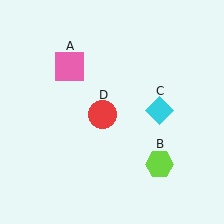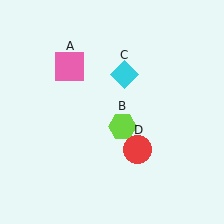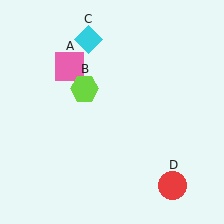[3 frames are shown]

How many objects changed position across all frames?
3 objects changed position: lime hexagon (object B), cyan diamond (object C), red circle (object D).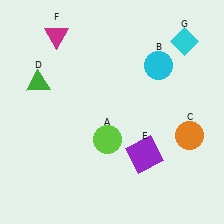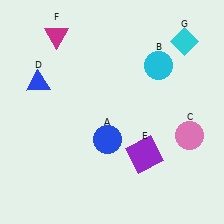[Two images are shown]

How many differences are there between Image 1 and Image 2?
There are 3 differences between the two images.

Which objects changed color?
A changed from lime to blue. C changed from orange to pink. D changed from green to blue.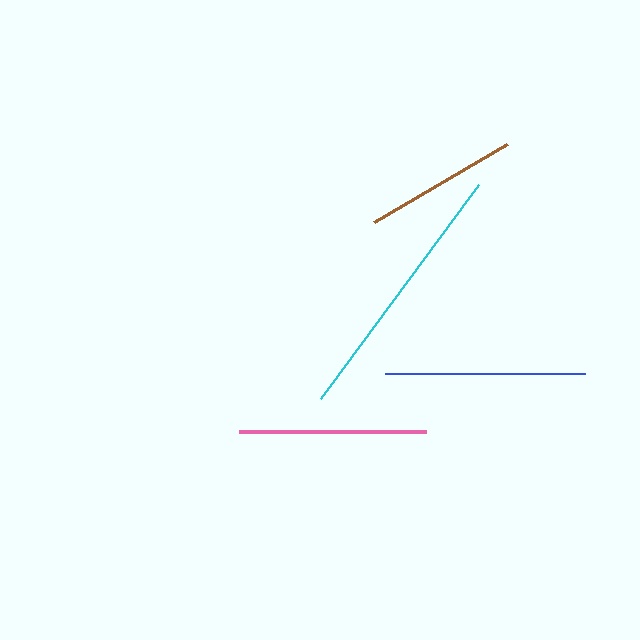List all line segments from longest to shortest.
From longest to shortest: cyan, blue, pink, brown.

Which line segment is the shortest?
The brown line is the shortest at approximately 154 pixels.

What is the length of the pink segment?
The pink segment is approximately 187 pixels long.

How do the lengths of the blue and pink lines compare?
The blue and pink lines are approximately the same length.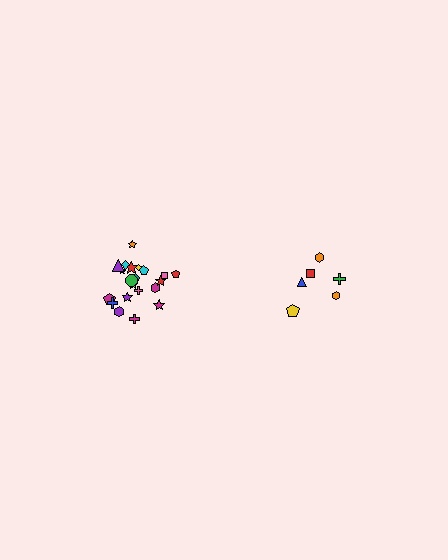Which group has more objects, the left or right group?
The left group.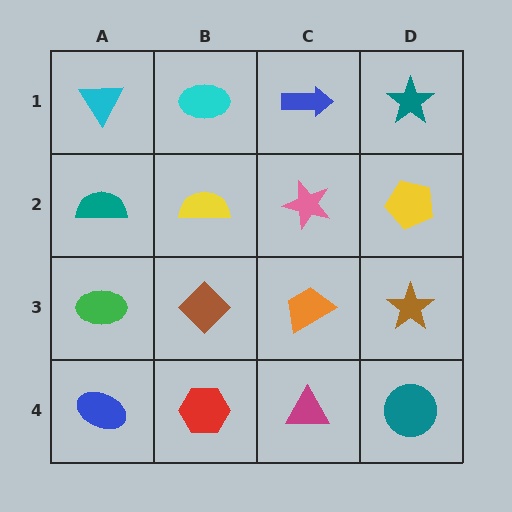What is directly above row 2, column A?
A cyan triangle.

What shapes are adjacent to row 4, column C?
An orange trapezoid (row 3, column C), a red hexagon (row 4, column B), a teal circle (row 4, column D).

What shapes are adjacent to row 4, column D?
A brown star (row 3, column D), a magenta triangle (row 4, column C).